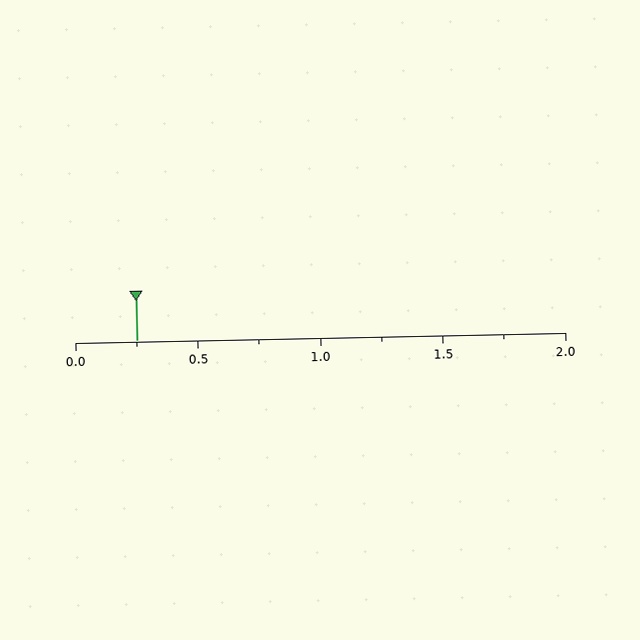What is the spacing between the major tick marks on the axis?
The major ticks are spaced 0.5 apart.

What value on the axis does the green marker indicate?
The marker indicates approximately 0.25.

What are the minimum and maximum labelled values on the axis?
The axis runs from 0.0 to 2.0.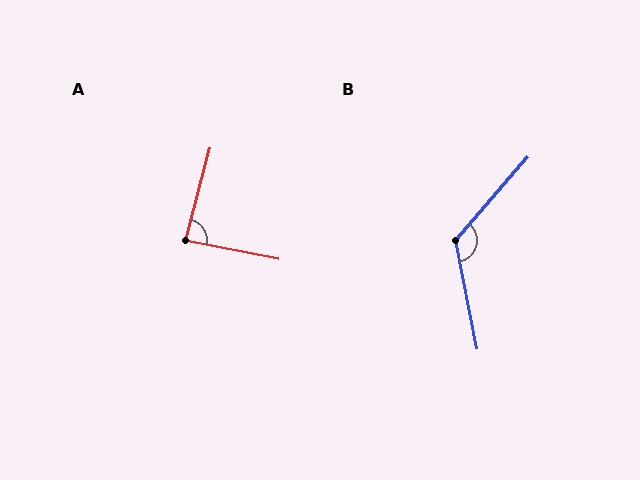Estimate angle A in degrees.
Approximately 86 degrees.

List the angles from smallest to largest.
A (86°), B (128°).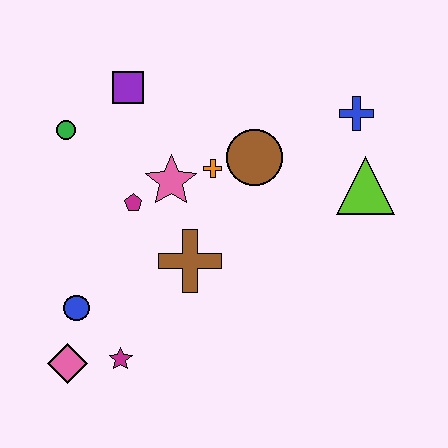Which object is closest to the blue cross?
The lime triangle is closest to the blue cross.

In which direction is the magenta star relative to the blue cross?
The magenta star is below the blue cross.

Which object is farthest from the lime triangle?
The pink diamond is farthest from the lime triangle.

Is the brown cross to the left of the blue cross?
Yes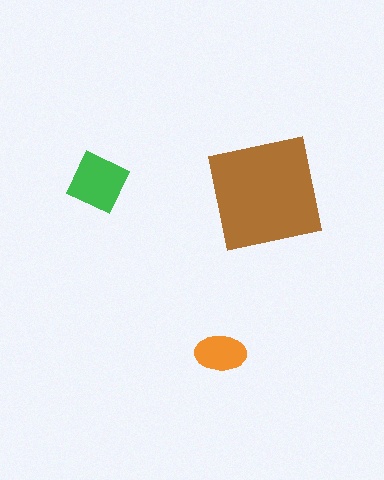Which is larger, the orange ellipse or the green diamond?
The green diamond.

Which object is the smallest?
The orange ellipse.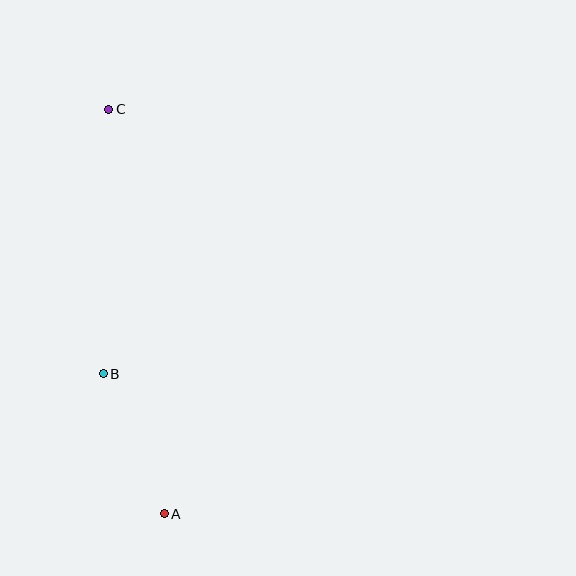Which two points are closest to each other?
Points A and B are closest to each other.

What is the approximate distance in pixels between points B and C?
The distance between B and C is approximately 265 pixels.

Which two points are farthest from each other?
Points A and C are farthest from each other.